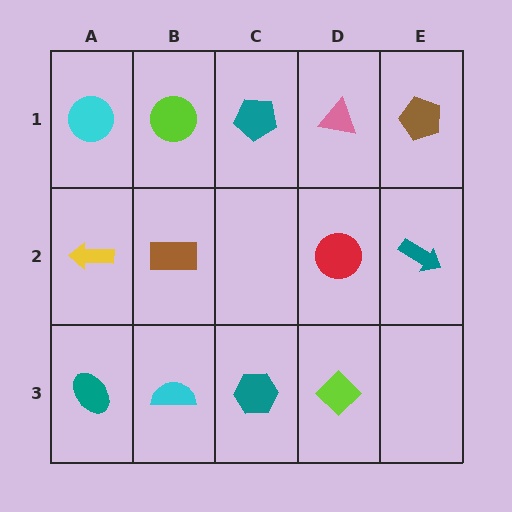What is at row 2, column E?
A teal arrow.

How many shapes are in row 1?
5 shapes.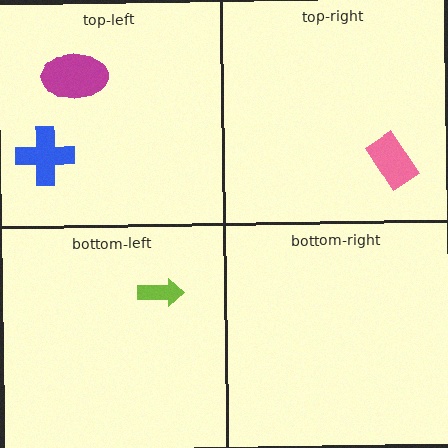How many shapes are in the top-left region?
2.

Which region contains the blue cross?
The top-left region.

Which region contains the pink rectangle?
The top-right region.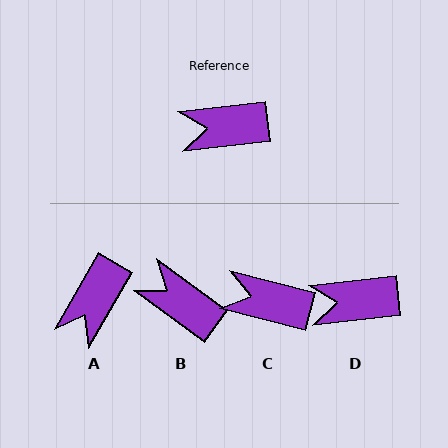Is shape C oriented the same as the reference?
No, it is off by about 21 degrees.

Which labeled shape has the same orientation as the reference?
D.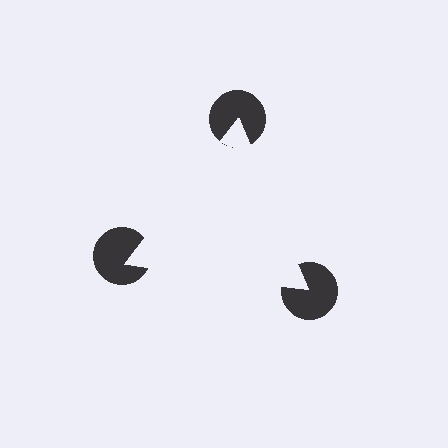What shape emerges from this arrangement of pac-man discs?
An illusory triangle — its edges are inferred from the aligned wedge cuts in the pac-man discs, not physically drawn.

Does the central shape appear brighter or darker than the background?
It typically appears slightly brighter than the background, even though no actual brightness change is drawn.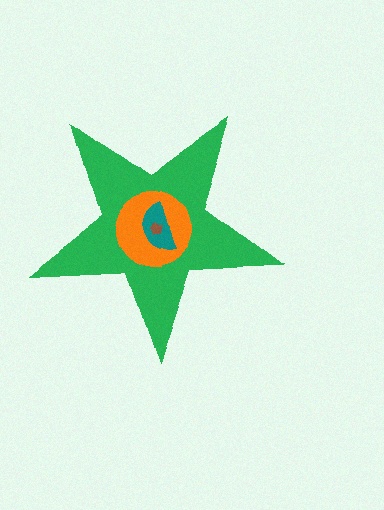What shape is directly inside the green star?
The orange circle.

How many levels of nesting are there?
4.